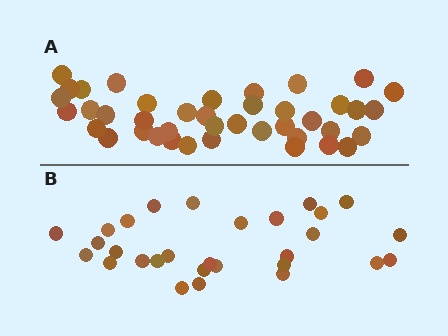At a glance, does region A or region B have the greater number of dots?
Region A (the top region) has more dots.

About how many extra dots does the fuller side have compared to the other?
Region A has roughly 12 or so more dots than region B.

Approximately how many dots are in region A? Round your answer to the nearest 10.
About 40 dots. (The exact count is 41, which rounds to 40.)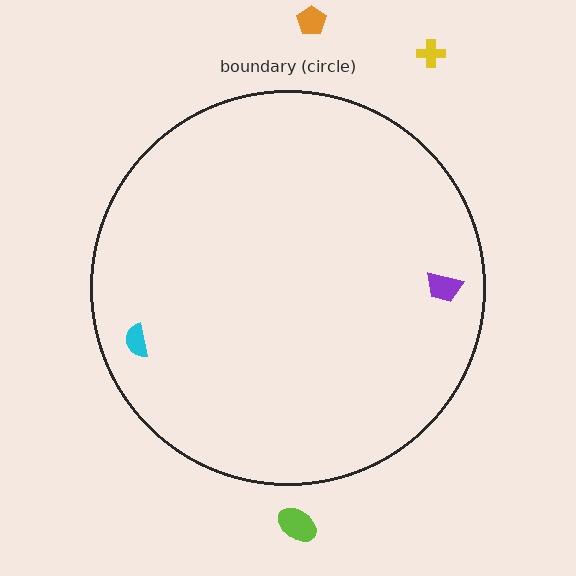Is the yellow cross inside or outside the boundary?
Outside.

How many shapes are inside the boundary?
2 inside, 3 outside.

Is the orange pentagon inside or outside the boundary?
Outside.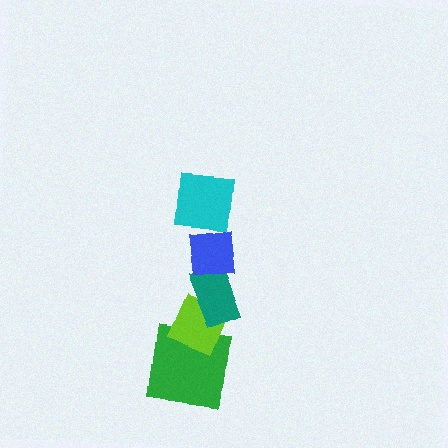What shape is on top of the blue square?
The cyan square is on top of the blue square.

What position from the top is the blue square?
The blue square is 2nd from the top.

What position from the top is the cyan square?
The cyan square is 1st from the top.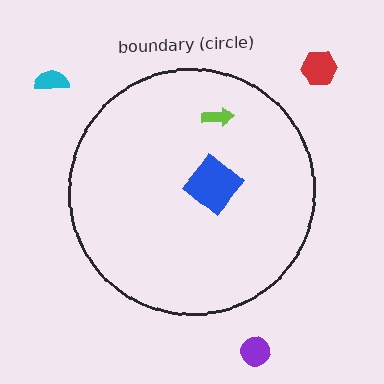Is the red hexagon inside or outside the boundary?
Outside.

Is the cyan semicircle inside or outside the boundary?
Outside.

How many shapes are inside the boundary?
2 inside, 3 outside.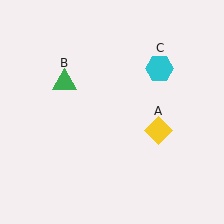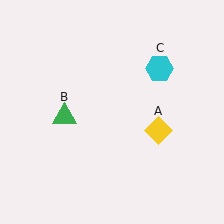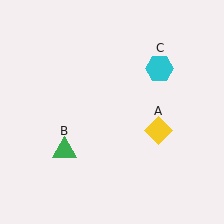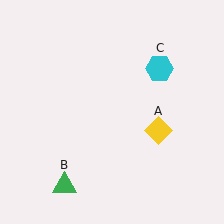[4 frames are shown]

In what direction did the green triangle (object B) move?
The green triangle (object B) moved down.